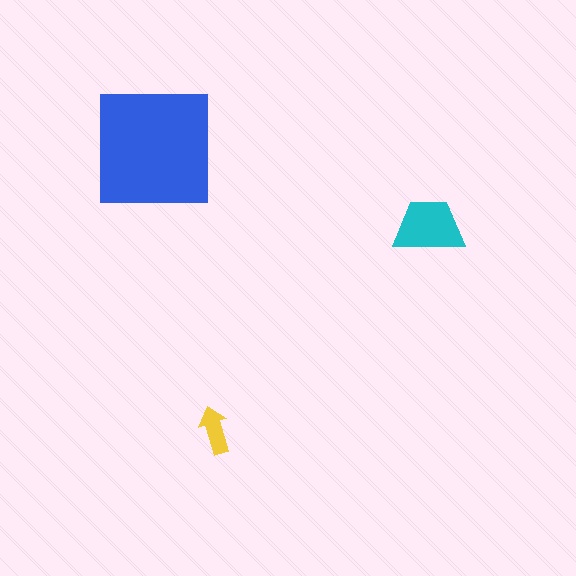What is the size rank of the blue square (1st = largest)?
1st.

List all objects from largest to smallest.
The blue square, the cyan trapezoid, the yellow arrow.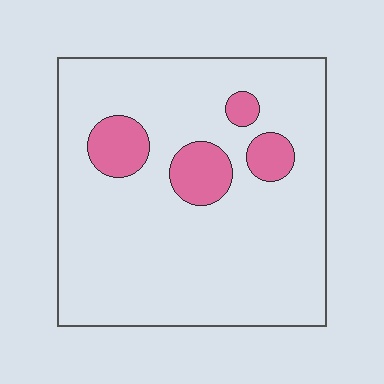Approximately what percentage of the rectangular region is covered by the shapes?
Approximately 15%.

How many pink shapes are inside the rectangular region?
4.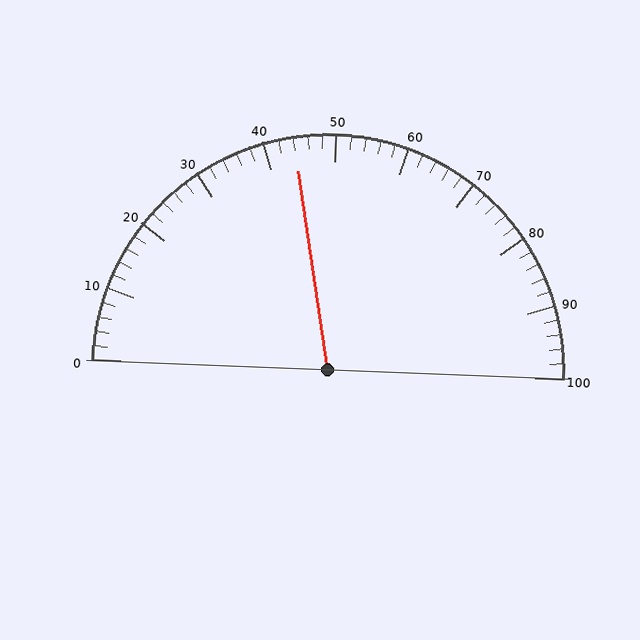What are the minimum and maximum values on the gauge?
The gauge ranges from 0 to 100.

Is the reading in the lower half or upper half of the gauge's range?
The reading is in the lower half of the range (0 to 100).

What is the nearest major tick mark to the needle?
The nearest major tick mark is 40.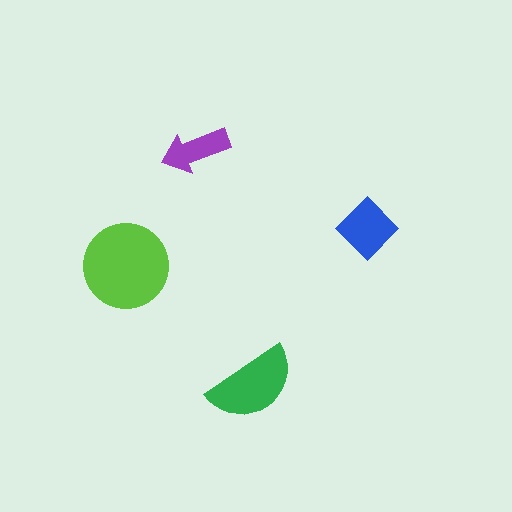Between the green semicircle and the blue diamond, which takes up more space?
The green semicircle.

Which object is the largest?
The lime circle.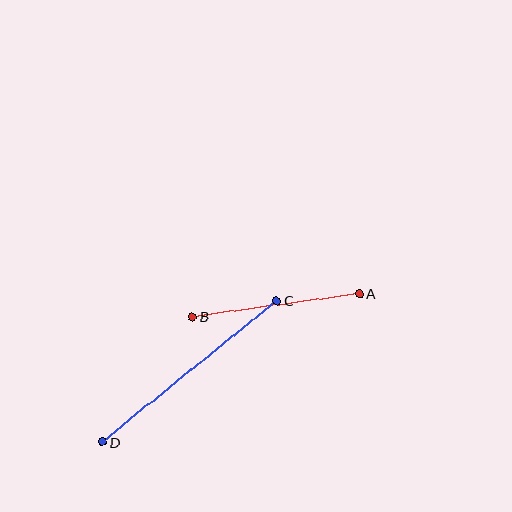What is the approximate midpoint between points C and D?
The midpoint is at approximately (190, 372) pixels.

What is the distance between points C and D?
The distance is approximately 225 pixels.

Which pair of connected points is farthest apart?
Points C and D are farthest apart.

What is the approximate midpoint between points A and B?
The midpoint is at approximately (276, 305) pixels.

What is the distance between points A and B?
The distance is approximately 169 pixels.